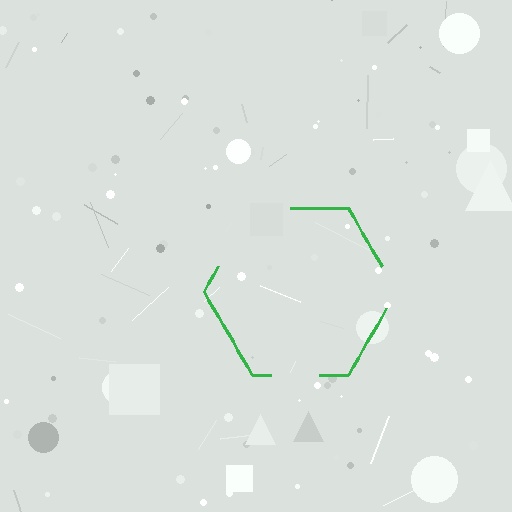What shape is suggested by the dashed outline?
The dashed outline suggests a hexagon.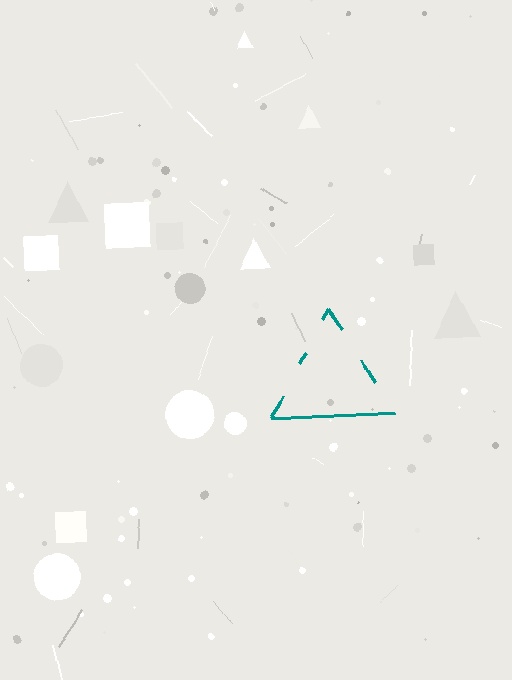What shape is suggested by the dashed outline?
The dashed outline suggests a triangle.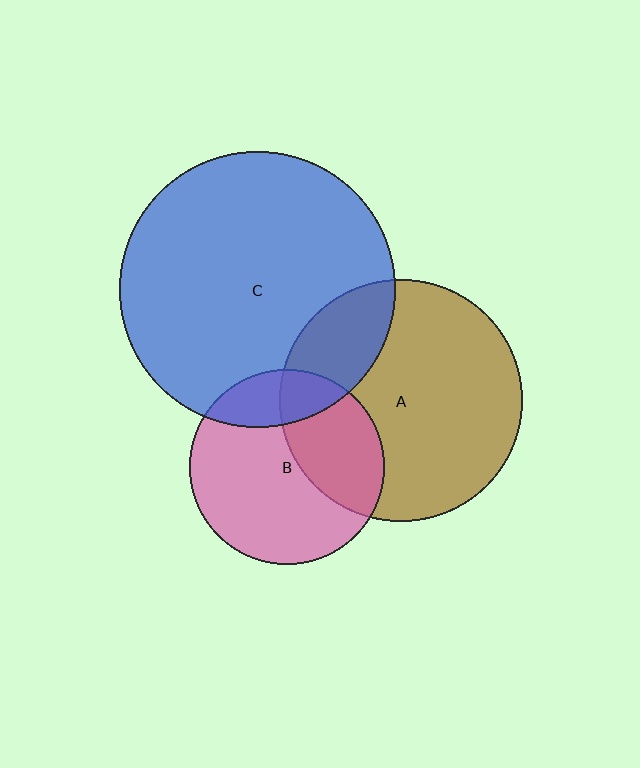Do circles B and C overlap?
Yes.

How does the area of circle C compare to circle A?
Approximately 1.3 times.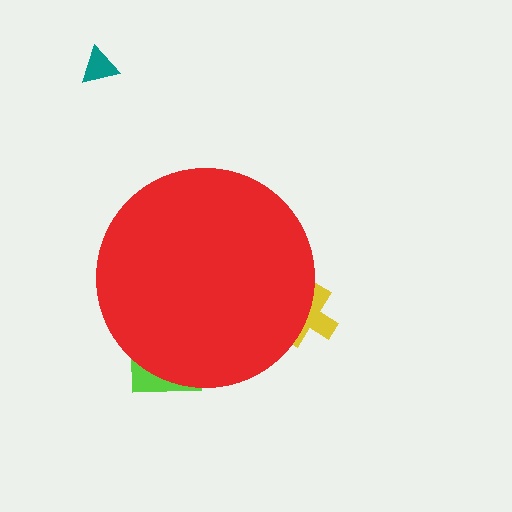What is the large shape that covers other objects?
A red circle.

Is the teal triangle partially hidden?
No, the teal triangle is fully visible.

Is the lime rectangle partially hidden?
Yes, the lime rectangle is partially hidden behind the red circle.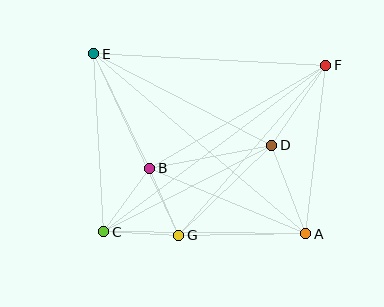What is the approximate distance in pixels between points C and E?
The distance between C and E is approximately 178 pixels.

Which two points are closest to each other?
Points B and G are closest to each other.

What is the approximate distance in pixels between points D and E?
The distance between D and E is approximately 200 pixels.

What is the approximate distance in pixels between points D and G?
The distance between D and G is approximately 129 pixels.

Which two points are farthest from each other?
Points A and E are farthest from each other.